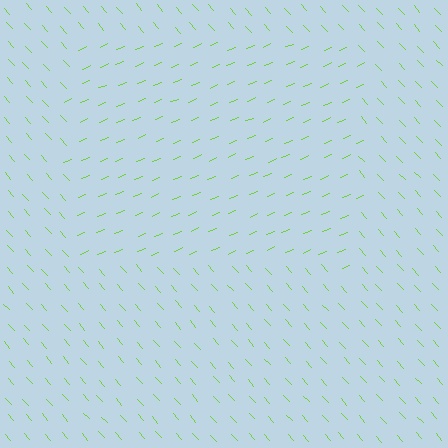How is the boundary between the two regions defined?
The boundary is defined purely by a change in line orientation (approximately 71 degrees difference). All lines are the same color and thickness.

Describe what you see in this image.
The image is filled with small lime line segments. A rectangle region in the image has lines oriented differently from the surrounding lines, creating a visible texture boundary.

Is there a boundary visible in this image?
Yes, there is a texture boundary formed by a change in line orientation.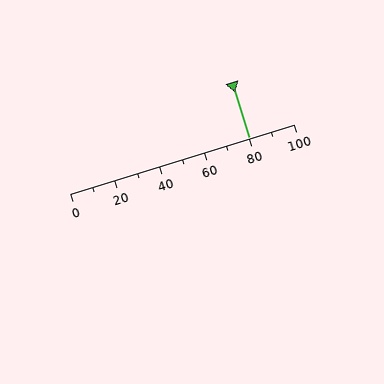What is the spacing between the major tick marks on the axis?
The major ticks are spaced 20 apart.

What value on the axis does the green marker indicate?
The marker indicates approximately 80.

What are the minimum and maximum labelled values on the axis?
The axis runs from 0 to 100.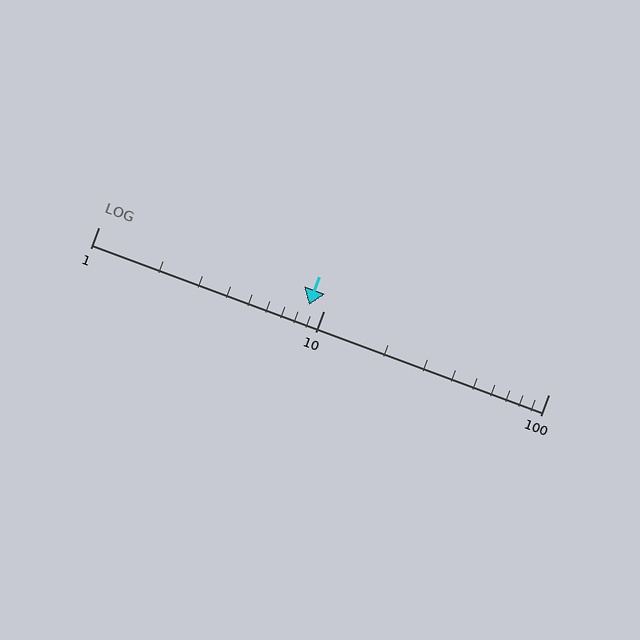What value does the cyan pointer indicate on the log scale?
The pointer indicates approximately 8.6.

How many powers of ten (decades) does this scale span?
The scale spans 2 decades, from 1 to 100.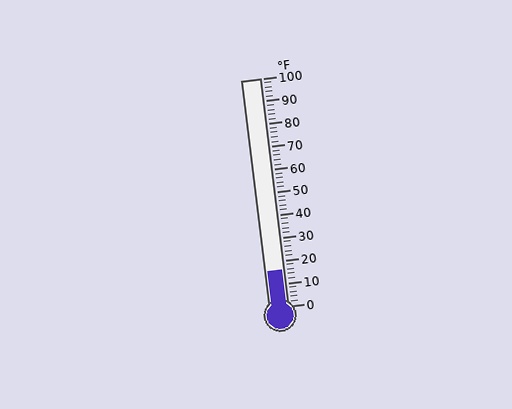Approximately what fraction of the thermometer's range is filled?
The thermometer is filled to approximately 15% of its range.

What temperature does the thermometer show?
The thermometer shows approximately 16°F.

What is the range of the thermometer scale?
The thermometer scale ranges from 0°F to 100°F.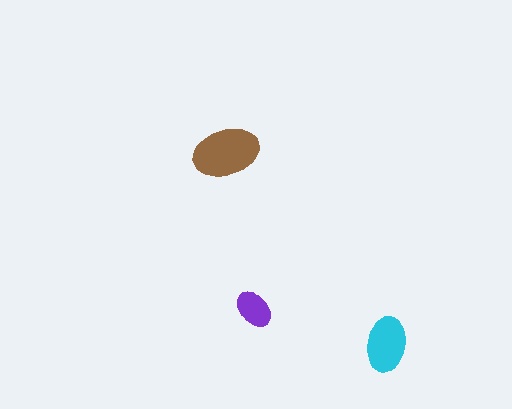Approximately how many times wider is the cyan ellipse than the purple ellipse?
About 1.5 times wider.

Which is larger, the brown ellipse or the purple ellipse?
The brown one.